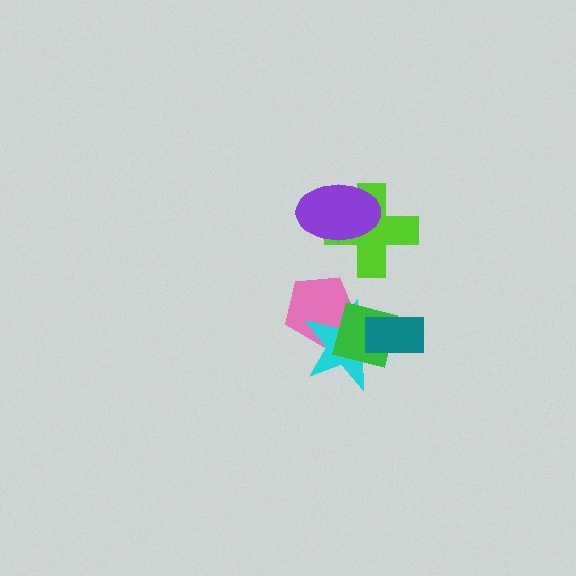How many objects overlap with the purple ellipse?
1 object overlaps with the purple ellipse.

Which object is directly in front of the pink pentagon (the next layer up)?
The cyan star is directly in front of the pink pentagon.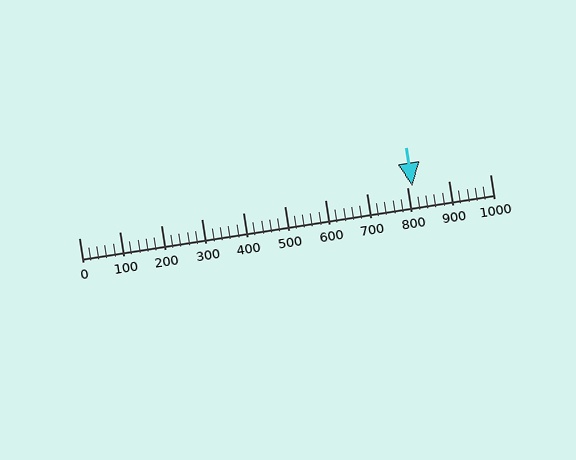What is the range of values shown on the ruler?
The ruler shows values from 0 to 1000.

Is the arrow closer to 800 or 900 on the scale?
The arrow is closer to 800.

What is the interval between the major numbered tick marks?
The major tick marks are spaced 100 units apart.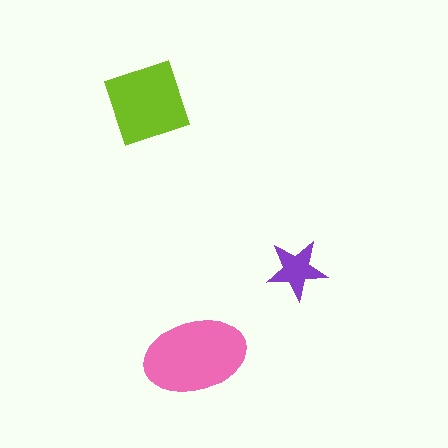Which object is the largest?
The pink ellipse.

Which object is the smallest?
The purple star.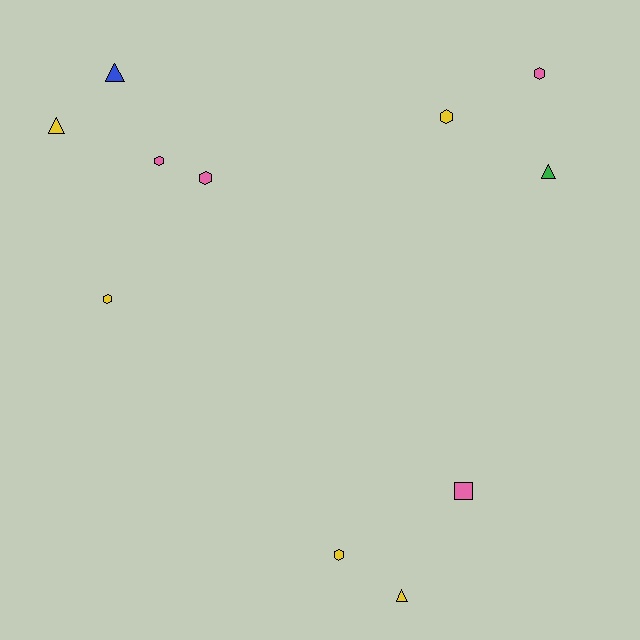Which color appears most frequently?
Yellow, with 5 objects.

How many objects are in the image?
There are 11 objects.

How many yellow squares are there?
There are no yellow squares.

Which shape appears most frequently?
Hexagon, with 6 objects.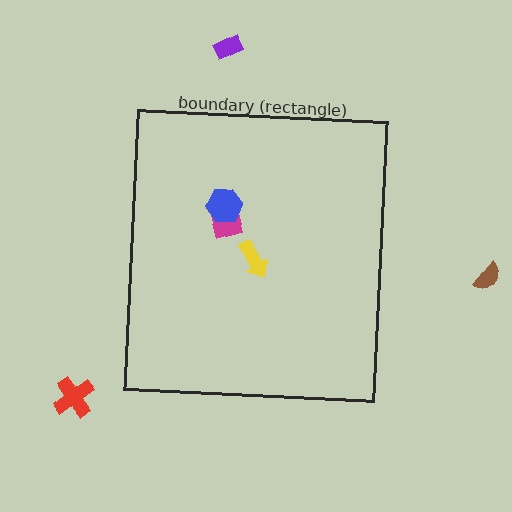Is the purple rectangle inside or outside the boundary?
Outside.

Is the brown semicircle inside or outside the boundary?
Outside.